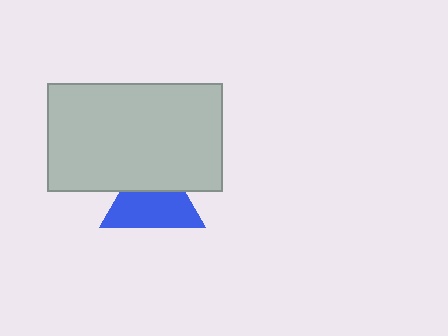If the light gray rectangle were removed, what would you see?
You would see the complete blue triangle.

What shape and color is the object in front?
The object in front is a light gray rectangle.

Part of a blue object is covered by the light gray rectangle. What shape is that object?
It is a triangle.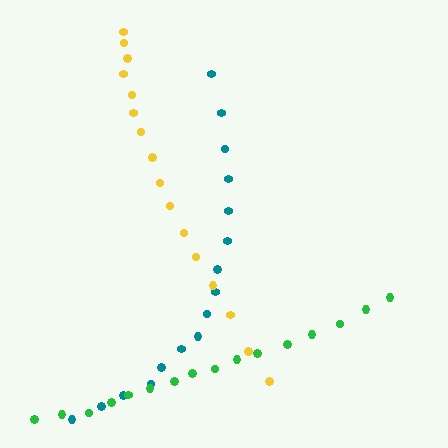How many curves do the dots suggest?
There are 3 distinct paths.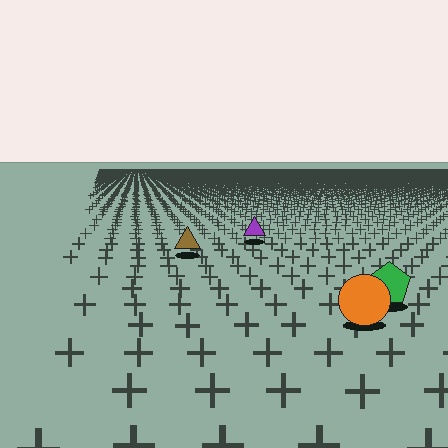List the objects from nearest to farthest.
From nearest to farthest: the orange circle, the green pentagon, the brown triangle, the purple triangle.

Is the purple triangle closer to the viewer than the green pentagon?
No. The green pentagon is closer — you can tell from the texture gradient: the ground texture is coarser near it.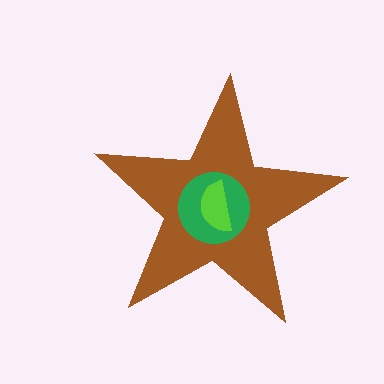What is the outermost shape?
The brown star.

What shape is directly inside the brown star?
The green circle.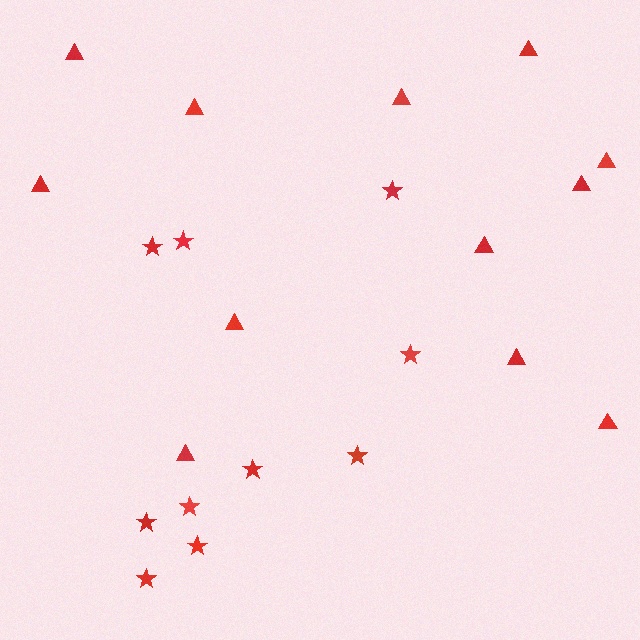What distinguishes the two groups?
There are 2 groups: one group of triangles (12) and one group of stars (10).